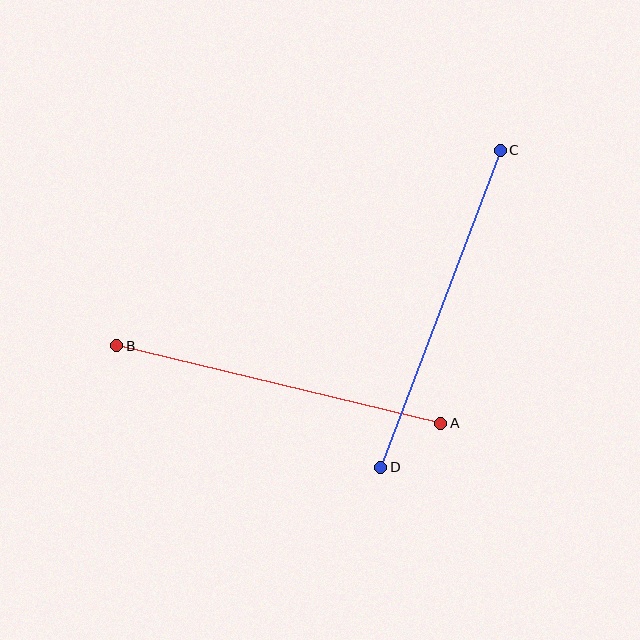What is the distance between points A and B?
The distance is approximately 333 pixels.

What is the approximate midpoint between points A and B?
The midpoint is at approximately (279, 385) pixels.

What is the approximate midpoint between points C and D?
The midpoint is at approximately (441, 309) pixels.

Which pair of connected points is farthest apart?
Points C and D are farthest apart.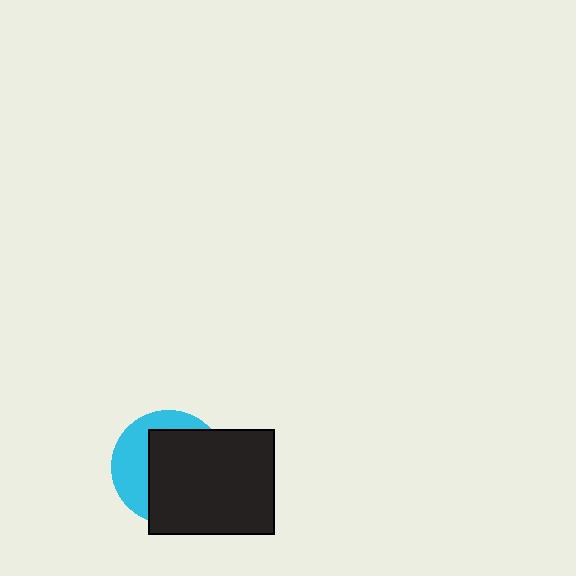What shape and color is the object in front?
The object in front is a black rectangle.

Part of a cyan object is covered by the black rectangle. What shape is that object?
It is a circle.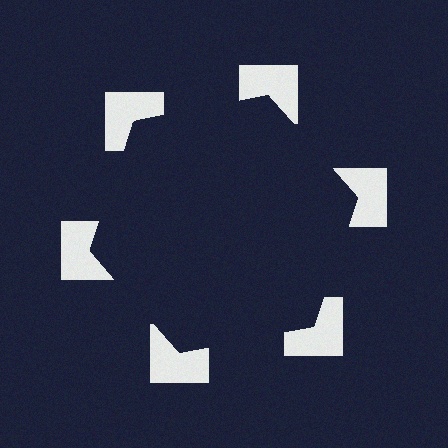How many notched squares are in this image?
There are 6 — one at each vertex of the illusory hexagon.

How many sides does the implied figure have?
6 sides.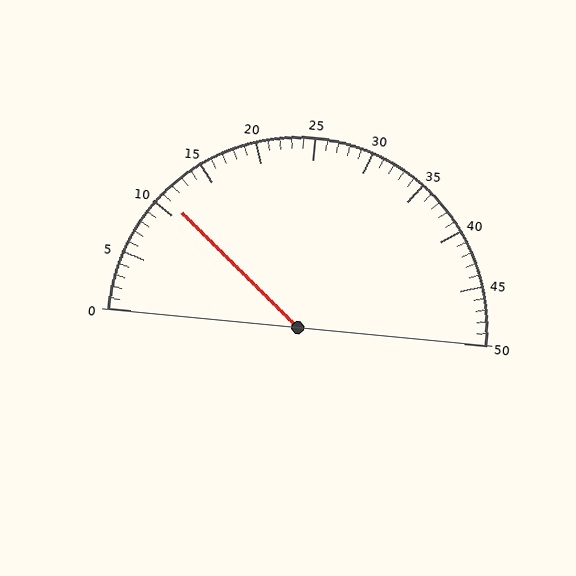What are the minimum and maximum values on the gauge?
The gauge ranges from 0 to 50.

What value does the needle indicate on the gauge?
The needle indicates approximately 11.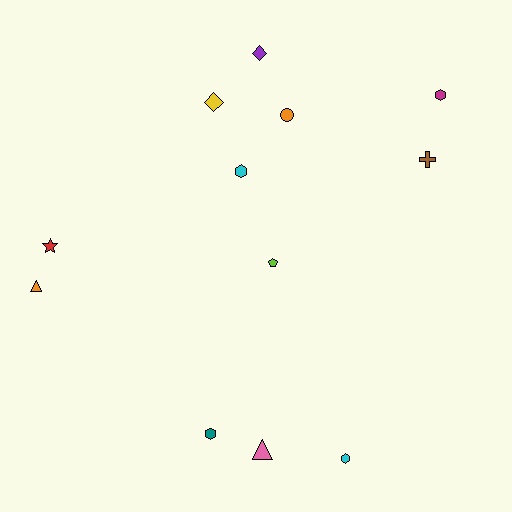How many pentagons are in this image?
There is 1 pentagon.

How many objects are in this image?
There are 12 objects.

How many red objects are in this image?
There is 1 red object.